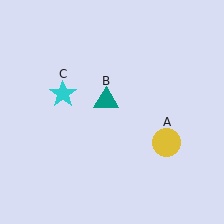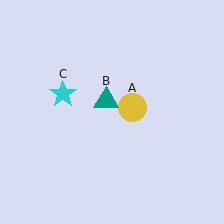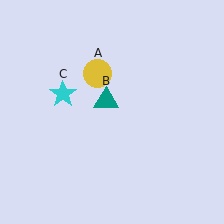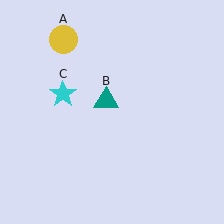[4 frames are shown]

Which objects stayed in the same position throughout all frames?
Teal triangle (object B) and cyan star (object C) remained stationary.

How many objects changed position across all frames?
1 object changed position: yellow circle (object A).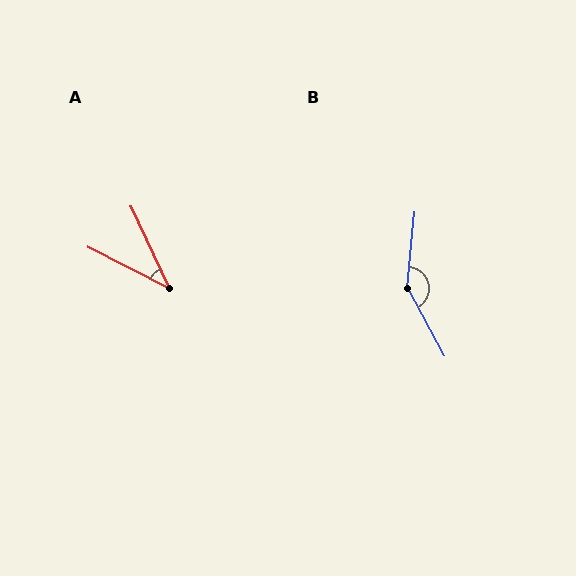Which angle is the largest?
B, at approximately 146 degrees.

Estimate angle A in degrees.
Approximately 38 degrees.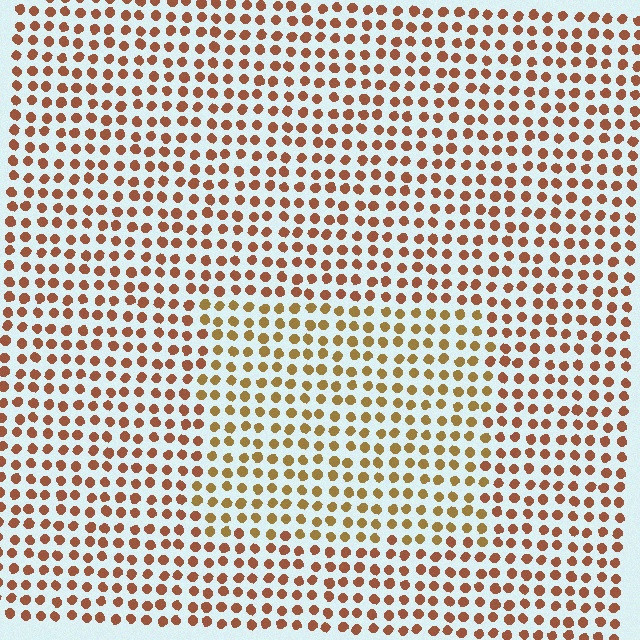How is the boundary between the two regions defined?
The boundary is defined purely by a slight shift in hue (about 26 degrees). Spacing, size, and orientation are identical on both sides.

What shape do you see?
I see a rectangle.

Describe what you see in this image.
The image is filled with small brown elements in a uniform arrangement. A rectangle-shaped region is visible where the elements are tinted to a slightly different hue, forming a subtle color boundary.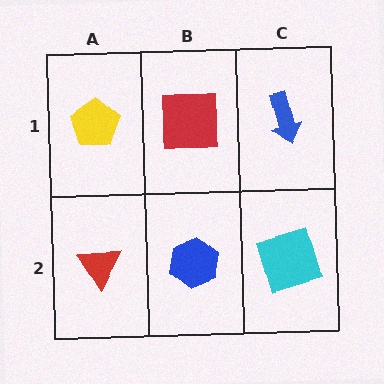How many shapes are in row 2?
3 shapes.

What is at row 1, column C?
A blue arrow.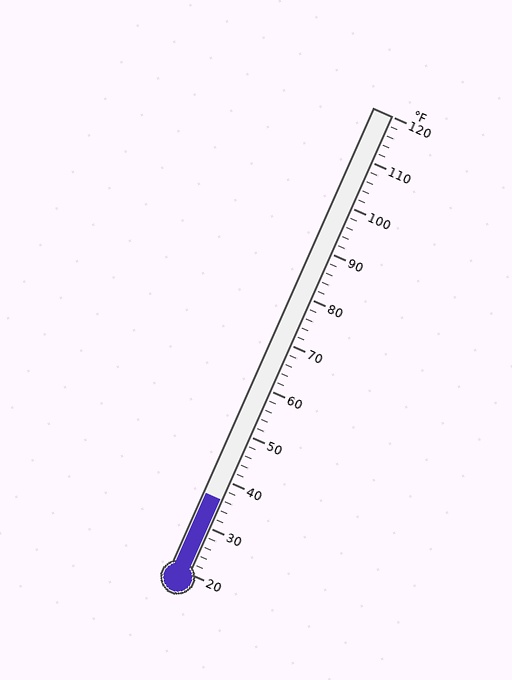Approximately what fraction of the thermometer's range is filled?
The thermometer is filled to approximately 15% of its range.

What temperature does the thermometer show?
The thermometer shows approximately 36°F.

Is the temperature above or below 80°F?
The temperature is below 80°F.